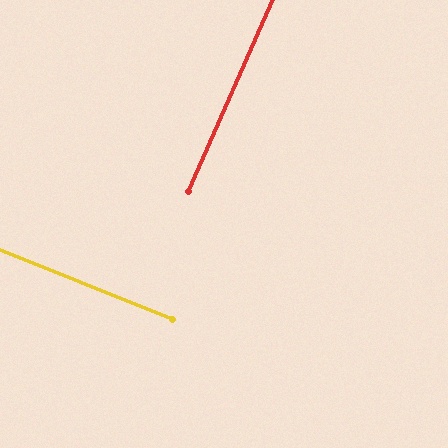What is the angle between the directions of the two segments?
Approximately 88 degrees.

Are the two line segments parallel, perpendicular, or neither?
Perpendicular — they meet at approximately 88°.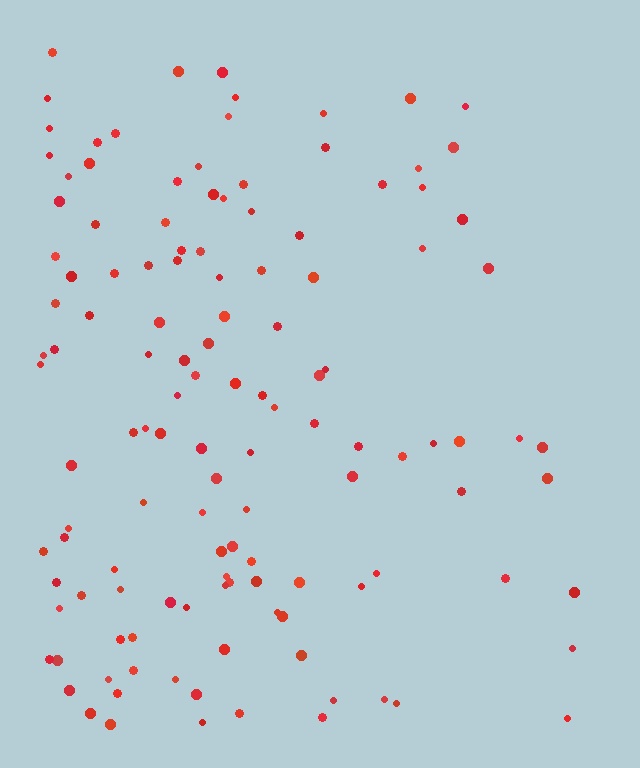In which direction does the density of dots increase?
From right to left, with the left side densest.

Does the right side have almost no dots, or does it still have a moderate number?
Still a moderate number, just noticeably fewer than the left.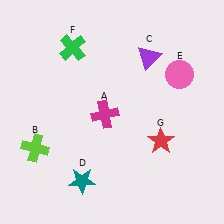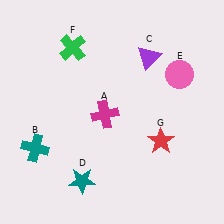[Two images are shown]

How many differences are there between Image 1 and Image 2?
There is 1 difference between the two images.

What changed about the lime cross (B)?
In Image 1, B is lime. In Image 2, it changed to teal.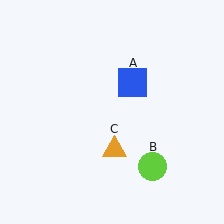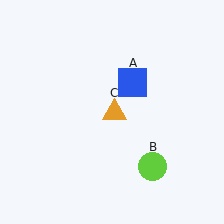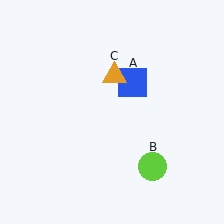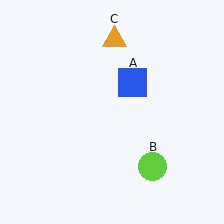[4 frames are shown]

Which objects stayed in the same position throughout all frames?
Blue square (object A) and lime circle (object B) remained stationary.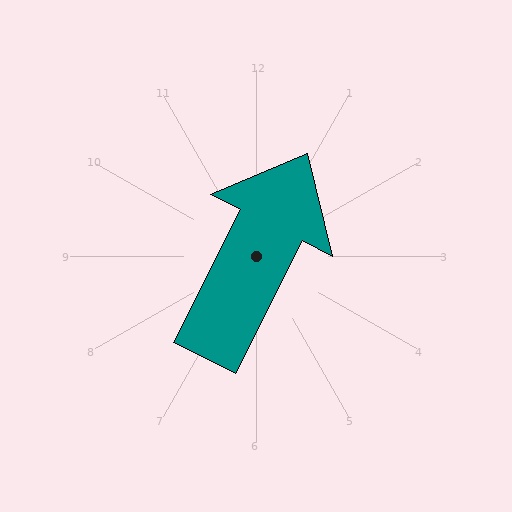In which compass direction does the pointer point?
Northeast.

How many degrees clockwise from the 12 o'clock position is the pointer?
Approximately 27 degrees.